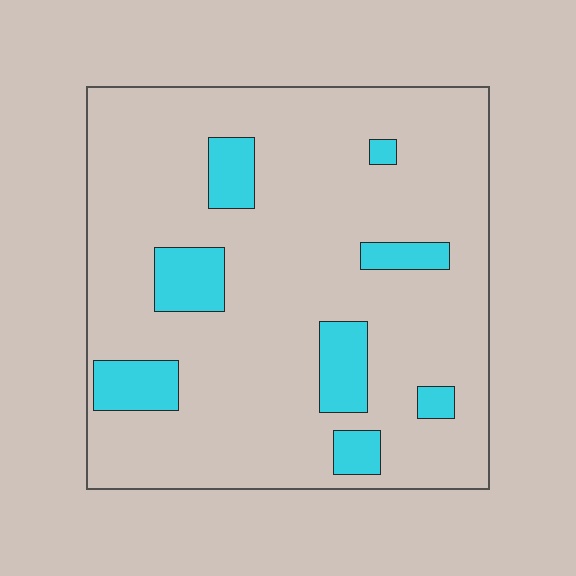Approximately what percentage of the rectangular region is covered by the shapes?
Approximately 15%.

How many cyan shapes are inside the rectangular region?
8.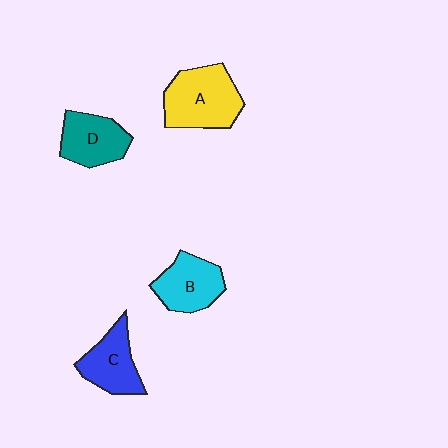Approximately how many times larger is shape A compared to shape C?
Approximately 1.4 times.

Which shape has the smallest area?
Shape C (blue).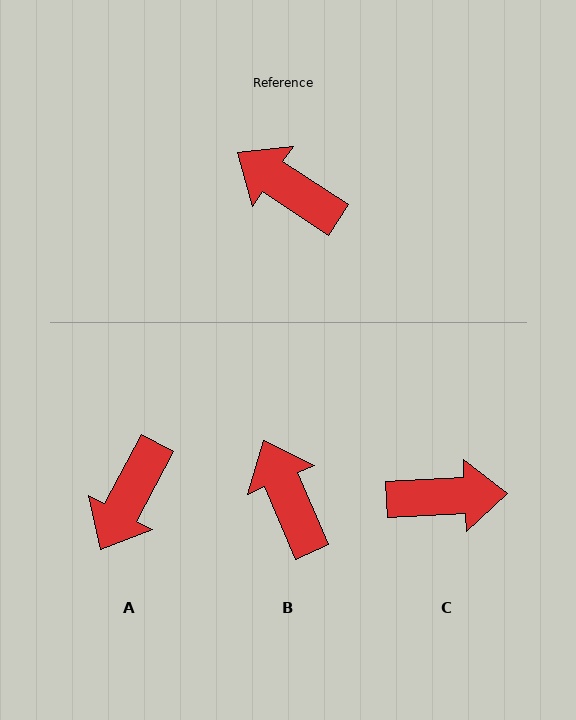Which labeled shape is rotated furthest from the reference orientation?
C, about 143 degrees away.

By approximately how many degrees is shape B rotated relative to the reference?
Approximately 33 degrees clockwise.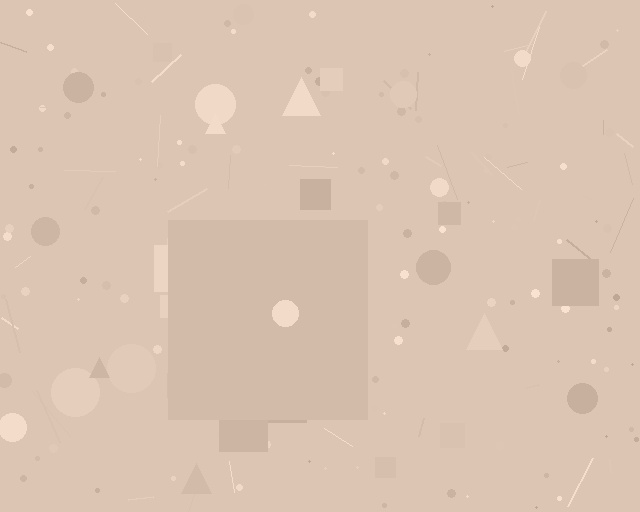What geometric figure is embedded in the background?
A square is embedded in the background.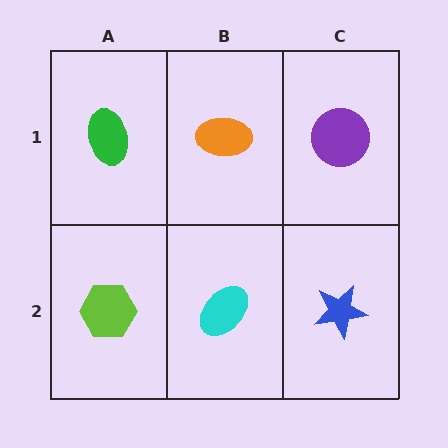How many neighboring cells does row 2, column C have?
2.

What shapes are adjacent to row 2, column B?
An orange ellipse (row 1, column B), a lime hexagon (row 2, column A), a blue star (row 2, column C).